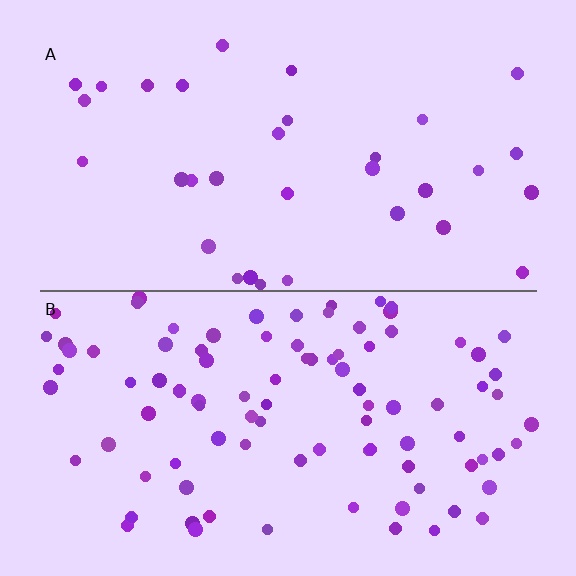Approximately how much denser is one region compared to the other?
Approximately 3.0× — region B over region A.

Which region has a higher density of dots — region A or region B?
B (the bottom).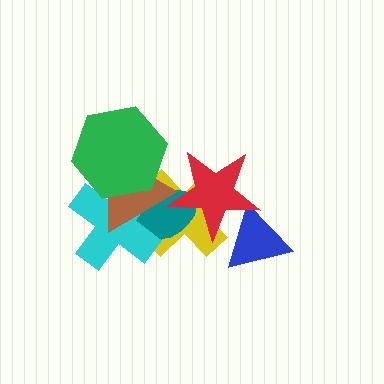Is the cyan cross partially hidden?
Yes, it is partially covered by another shape.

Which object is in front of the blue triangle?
The red star is in front of the blue triangle.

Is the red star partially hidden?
Yes, it is partially covered by another shape.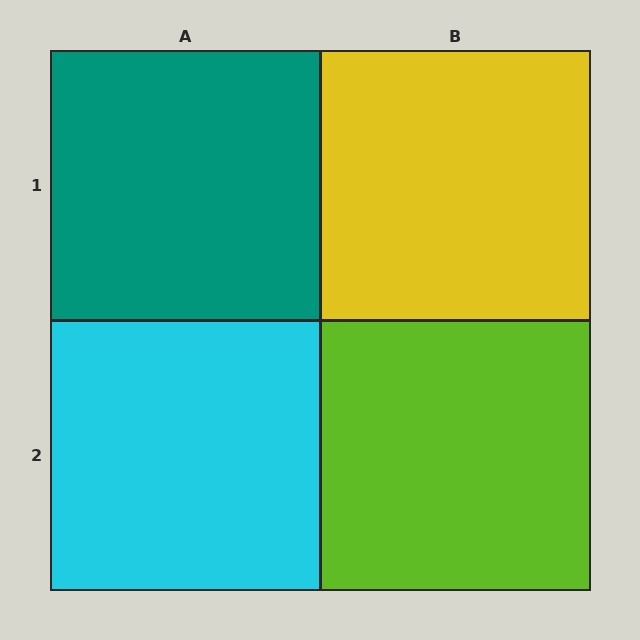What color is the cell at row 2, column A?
Cyan.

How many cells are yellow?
1 cell is yellow.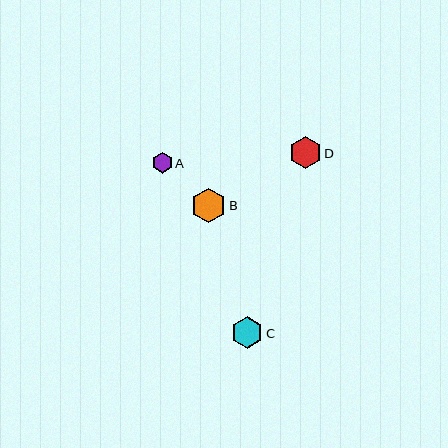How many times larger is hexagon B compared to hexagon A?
Hexagon B is approximately 1.7 times the size of hexagon A.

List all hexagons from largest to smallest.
From largest to smallest: B, D, C, A.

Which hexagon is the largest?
Hexagon B is the largest with a size of approximately 35 pixels.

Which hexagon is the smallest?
Hexagon A is the smallest with a size of approximately 21 pixels.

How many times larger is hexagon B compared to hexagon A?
Hexagon B is approximately 1.7 times the size of hexagon A.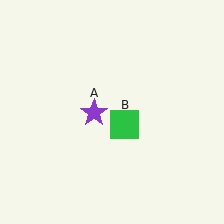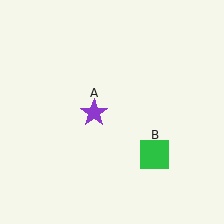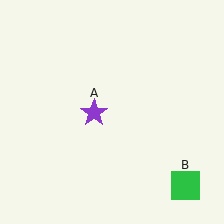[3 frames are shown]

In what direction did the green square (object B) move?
The green square (object B) moved down and to the right.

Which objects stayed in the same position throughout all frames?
Purple star (object A) remained stationary.